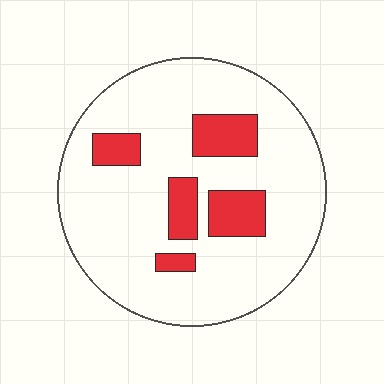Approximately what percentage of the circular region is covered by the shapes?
Approximately 15%.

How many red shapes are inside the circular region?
5.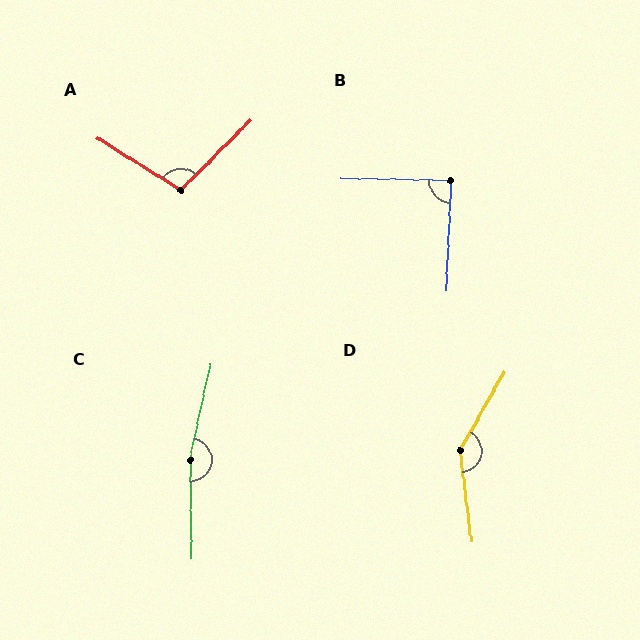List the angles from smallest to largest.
B (88°), A (103°), D (143°), C (167°).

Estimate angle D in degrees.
Approximately 143 degrees.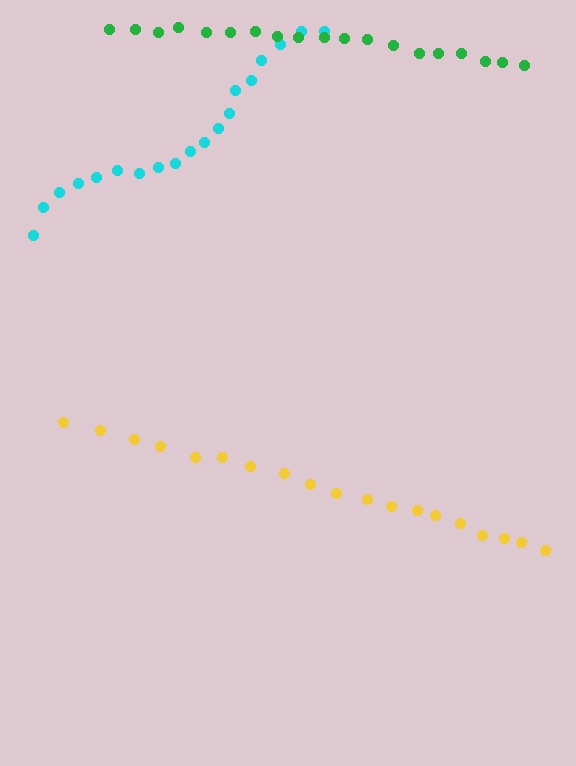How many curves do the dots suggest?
There are 3 distinct paths.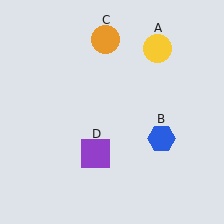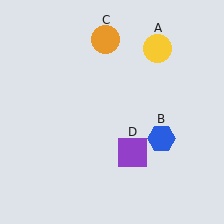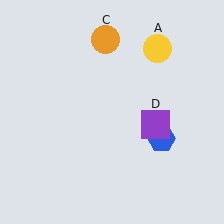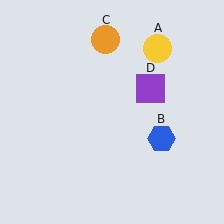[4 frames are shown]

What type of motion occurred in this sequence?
The purple square (object D) rotated counterclockwise around the center of the scene.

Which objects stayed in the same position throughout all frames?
Yellow circle (object A) and blue hexagon (object B) and orange circle (object C) remained stationary.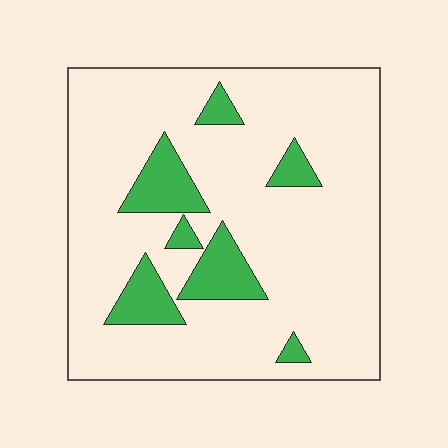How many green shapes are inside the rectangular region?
7.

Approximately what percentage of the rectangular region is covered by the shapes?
Approximately 15%.